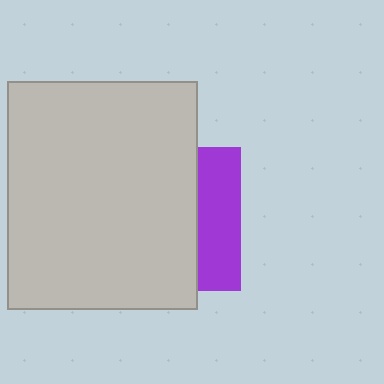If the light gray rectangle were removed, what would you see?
You would see the complete purple square.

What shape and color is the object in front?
The object in front is a light gray rectangle.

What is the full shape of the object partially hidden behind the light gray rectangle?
The partially hidden object is a purple square.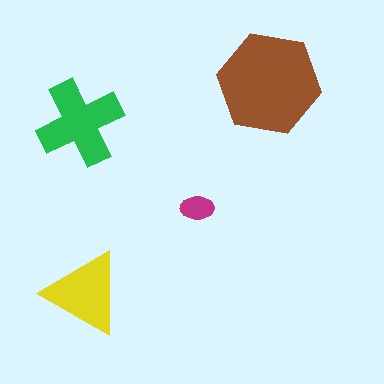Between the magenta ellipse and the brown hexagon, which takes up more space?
The brown hexagon.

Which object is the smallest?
The magenta ellipse.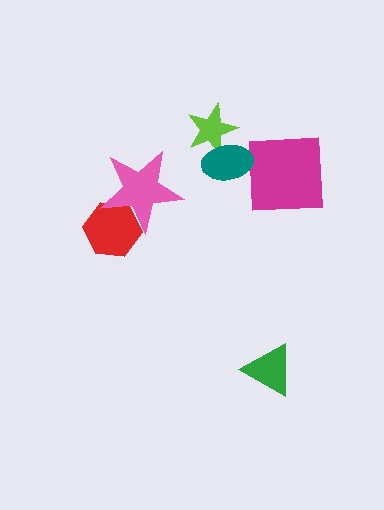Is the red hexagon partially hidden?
Yes, it is partially covered by another shape.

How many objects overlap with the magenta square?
0 objects overlap with the magenta square.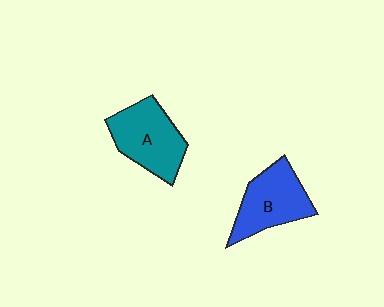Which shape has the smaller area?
Shape B (blue).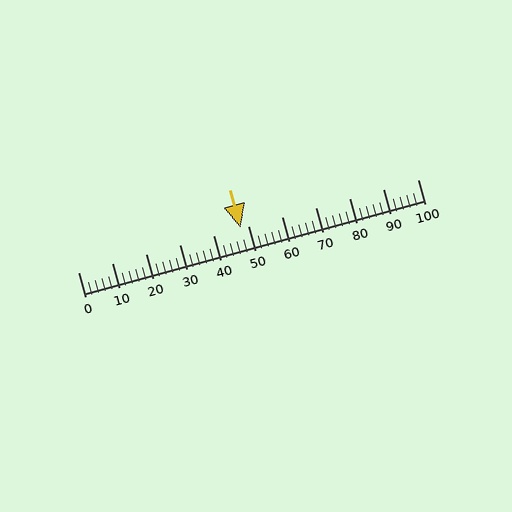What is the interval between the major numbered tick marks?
The major tick marks are spaced 10 units apart.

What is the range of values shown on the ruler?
The ruler shows values from 0 to 100.